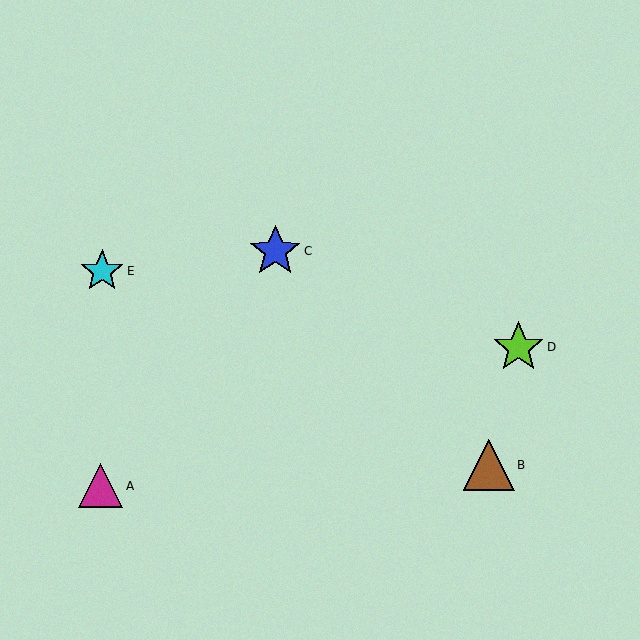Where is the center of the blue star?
The center of the blue star is at (275, 251).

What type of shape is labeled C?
Shape C is a blue star.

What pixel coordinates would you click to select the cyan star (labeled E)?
Click at (102, 271) to select the cyan star E.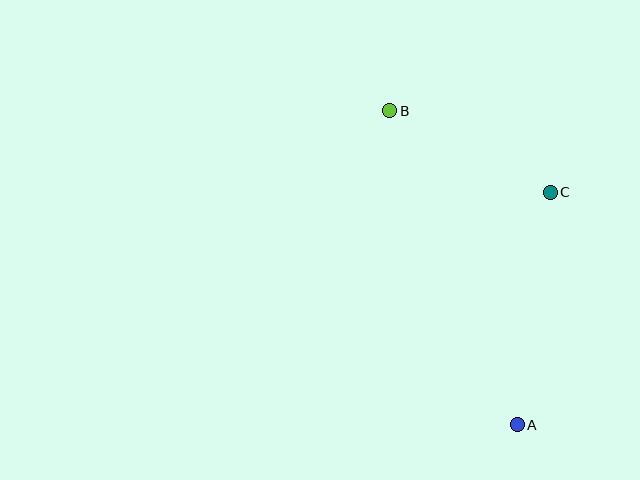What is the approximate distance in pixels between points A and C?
The distance between A and C is approximately 235 pixels.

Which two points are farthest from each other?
Points A and B are farthest from each other.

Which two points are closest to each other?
Points B and C are closest to each other.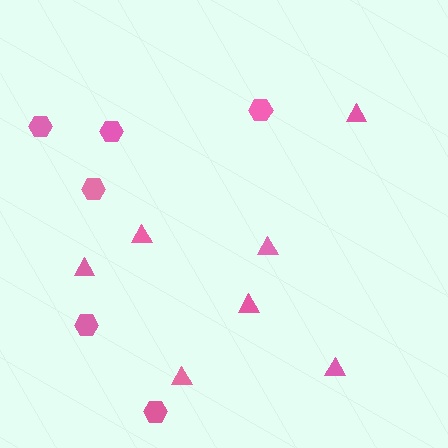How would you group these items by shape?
There are 2 groups: one group of triangles (7) and one group of hexagons (6).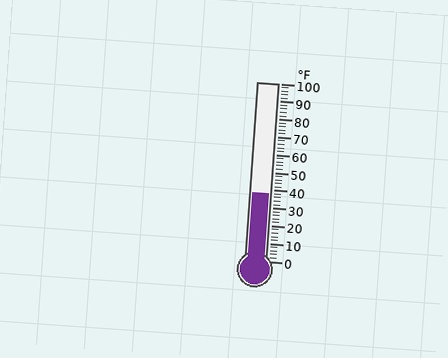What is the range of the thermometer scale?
The thermometer scale ranges from 0°F to 100°F.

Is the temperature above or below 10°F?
The temperature is above 10°F.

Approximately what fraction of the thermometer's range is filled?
The thermometer is filled to approximately 40% of its range.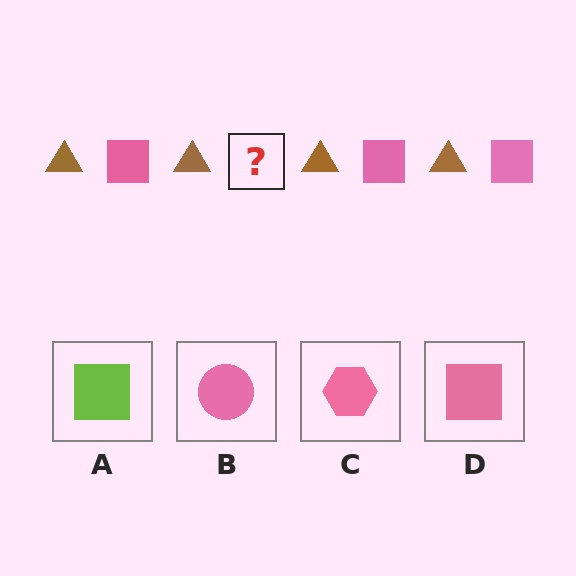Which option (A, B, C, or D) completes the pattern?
D.